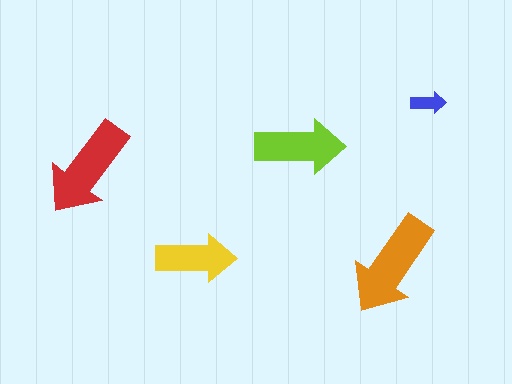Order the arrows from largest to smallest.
the orange one, the red one, the lime one, the yellow one, the blue one.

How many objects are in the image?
There are 5 objects in the image.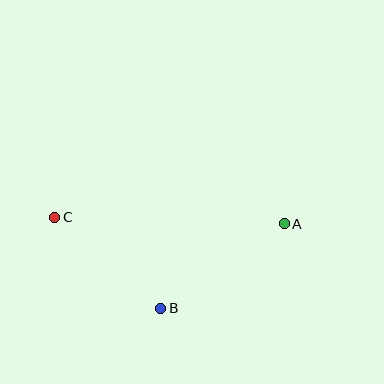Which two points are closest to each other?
Points B and C are closest to each other.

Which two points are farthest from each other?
Points A and C are farthest from each other.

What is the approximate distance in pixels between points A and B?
The distance between A and B is approximately 150 pixels.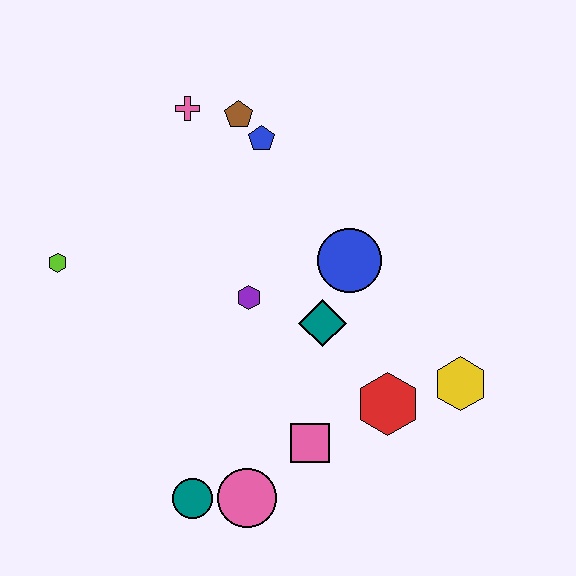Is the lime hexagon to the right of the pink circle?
No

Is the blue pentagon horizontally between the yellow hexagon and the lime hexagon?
Yes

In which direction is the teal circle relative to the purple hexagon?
The teal circle is below the purple hexagon.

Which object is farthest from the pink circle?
The pink cross is farthest from the pink circle.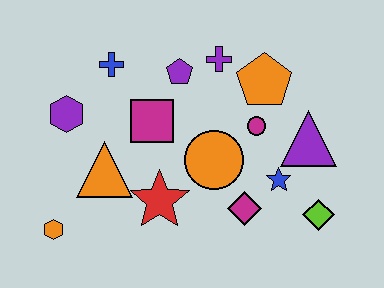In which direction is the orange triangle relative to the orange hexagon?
The orange triangle is above the orange hexagon.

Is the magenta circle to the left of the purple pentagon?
No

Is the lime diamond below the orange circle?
Yes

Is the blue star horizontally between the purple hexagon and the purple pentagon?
No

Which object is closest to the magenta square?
The purple pentagon is closest to the magenta square.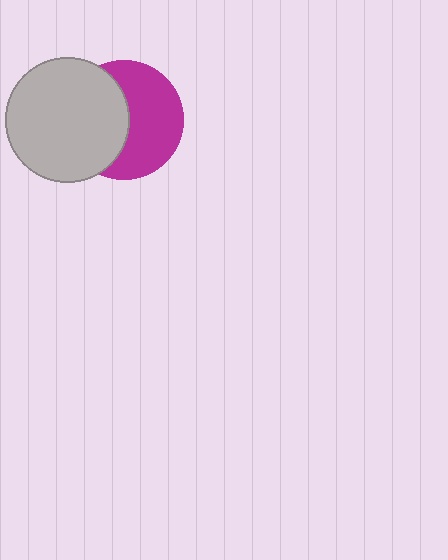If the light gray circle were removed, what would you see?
You would see the complete magenta circle.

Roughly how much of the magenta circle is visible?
About half of it is visible (roughly 55%).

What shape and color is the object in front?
The object in front is a light gray circle.